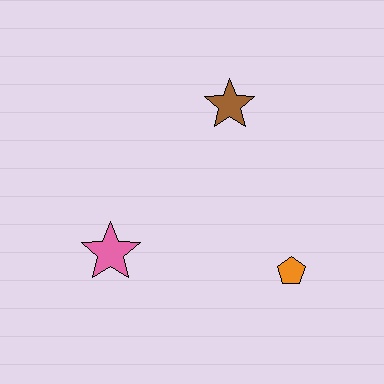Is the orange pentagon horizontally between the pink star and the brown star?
No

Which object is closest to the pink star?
The orange pentagon is closest to the pink star.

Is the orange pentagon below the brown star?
Yes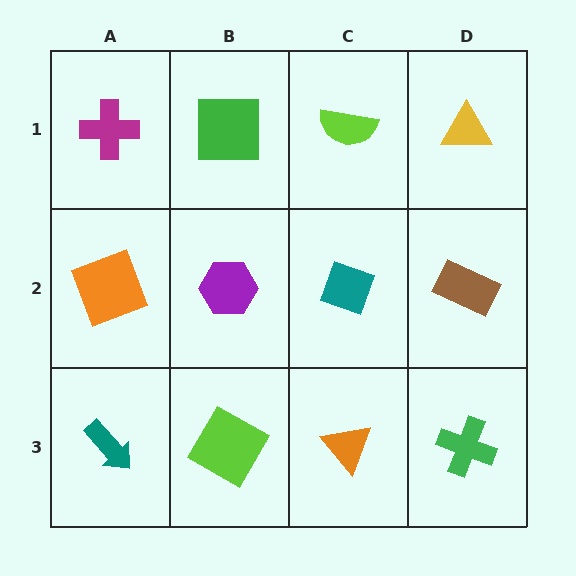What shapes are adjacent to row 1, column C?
A teal diamond (row 2, column C), a green square (row 1, column B), a yellow triangle (row 1, column D).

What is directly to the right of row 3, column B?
An orange triangle.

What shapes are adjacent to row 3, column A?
An orange square (row 2, column A), a lime diamond (row 3, column B).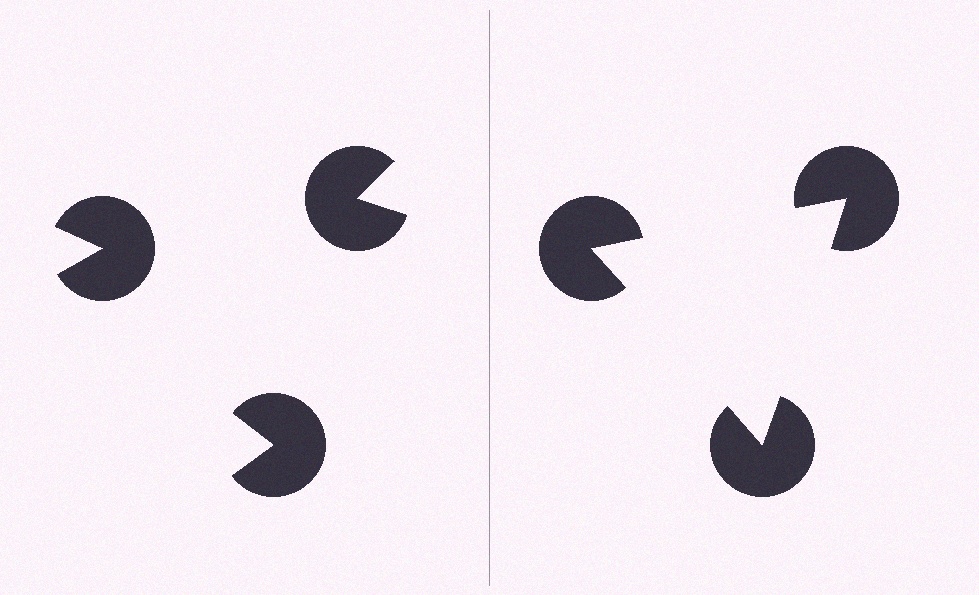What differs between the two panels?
The pac-man discs are positioned identically on both sides; only the wedge orientations differ. On the right they align to a triangle; on the left they are misaligned.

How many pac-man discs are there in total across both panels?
6 — 3 on each side.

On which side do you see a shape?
An illusory triangle appears on the right side. On the left side the wedge cuts are rotated, so no coherent shape forms.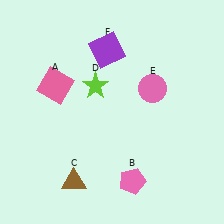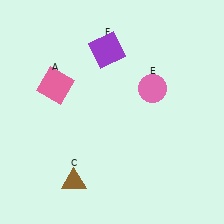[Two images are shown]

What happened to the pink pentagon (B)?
The pink pentagon (B) was removed in Image 2. It was in the bottom-right area of Image 1.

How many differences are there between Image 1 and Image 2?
There are 2 differences between the two images.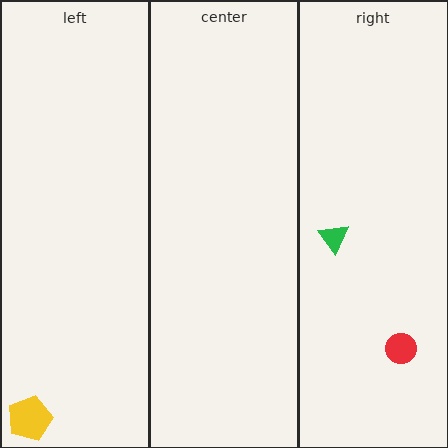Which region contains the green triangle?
The right region.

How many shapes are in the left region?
1.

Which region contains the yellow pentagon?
The left region.